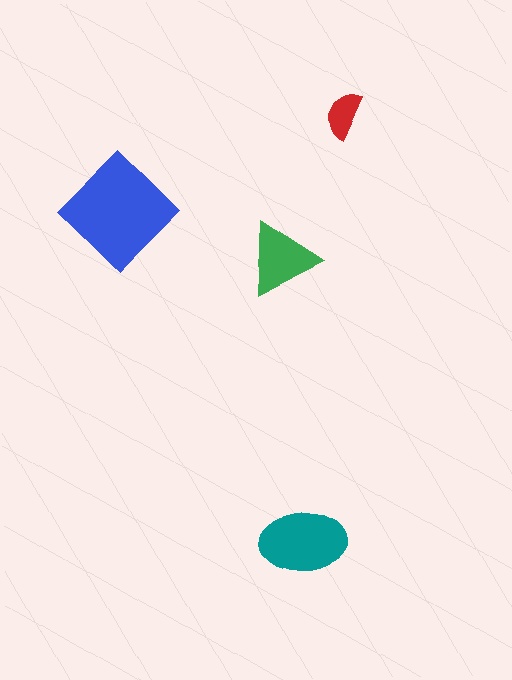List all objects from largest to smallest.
The blue diamond, the teal ellipse, the green triangle, the red semicircle.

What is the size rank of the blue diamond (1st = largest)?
1st.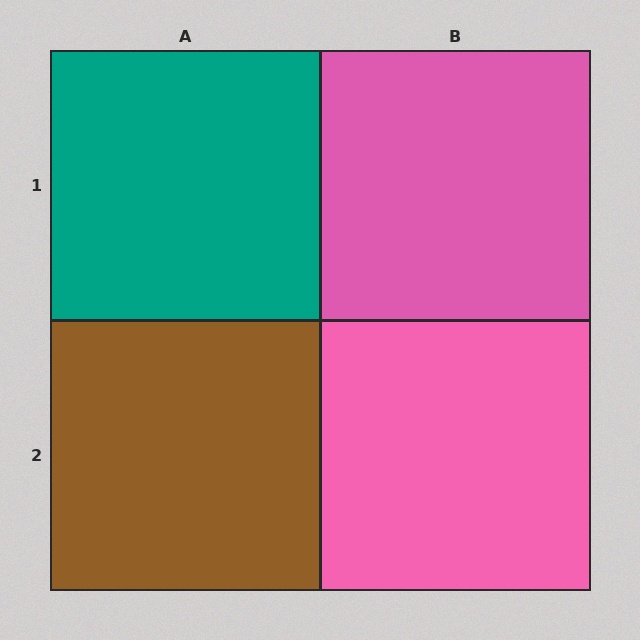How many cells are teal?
1 cell is teal.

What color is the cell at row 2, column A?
Brown.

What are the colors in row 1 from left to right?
Teal, pink.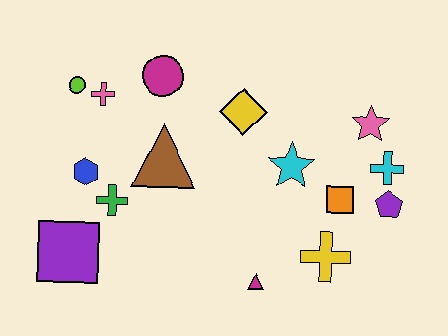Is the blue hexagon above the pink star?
No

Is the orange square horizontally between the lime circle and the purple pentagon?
Yes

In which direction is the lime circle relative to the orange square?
The lime circle is to the left of the orange square.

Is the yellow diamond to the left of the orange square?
Yes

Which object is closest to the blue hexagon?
The green cross is closest to the blue hexagon.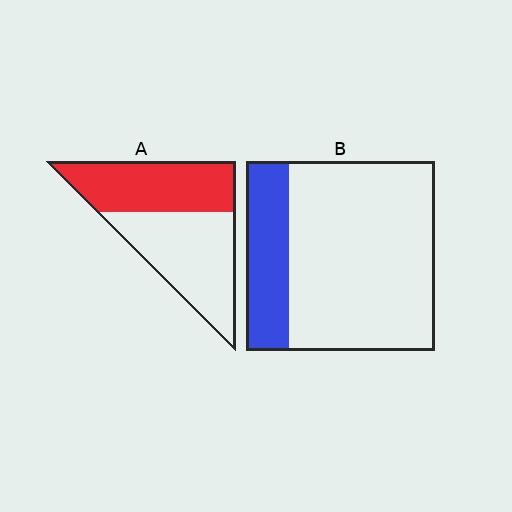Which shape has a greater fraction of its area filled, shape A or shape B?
Shape A.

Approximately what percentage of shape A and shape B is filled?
A is approximately 45% and B is approximately 25%.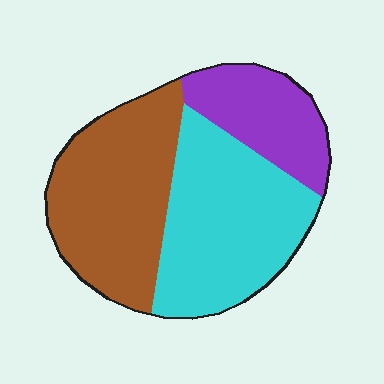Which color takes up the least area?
Purple, at roughly 20%.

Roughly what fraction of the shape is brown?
Brown takes up about two fifths (2/5) of the shape.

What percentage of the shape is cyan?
Cyan takes up about two fifths (2/5) of the shape.